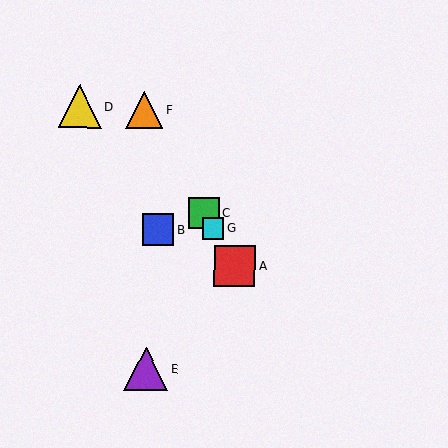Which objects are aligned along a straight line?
Objects A, C, F, G are aligned along a straight line.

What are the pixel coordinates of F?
Object F is at (145, 111).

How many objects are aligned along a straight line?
4 objects (A, C, F, G) are aligned along a straight line.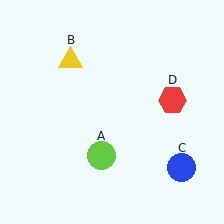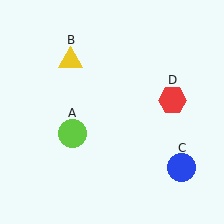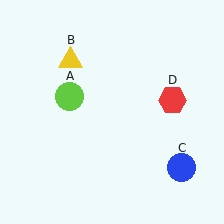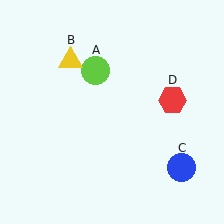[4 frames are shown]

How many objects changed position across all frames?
1 object changed position: lime circle (object A).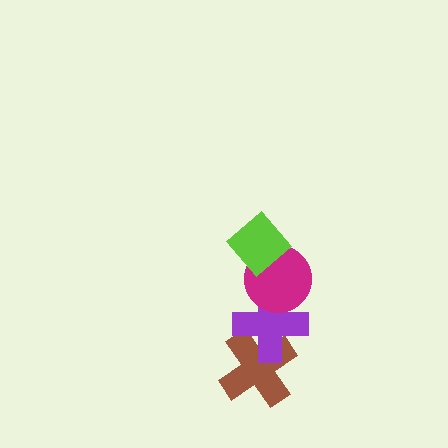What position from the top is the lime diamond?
The lime diamond is 1st from the top.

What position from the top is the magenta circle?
The magenta circle is 2nd from the top.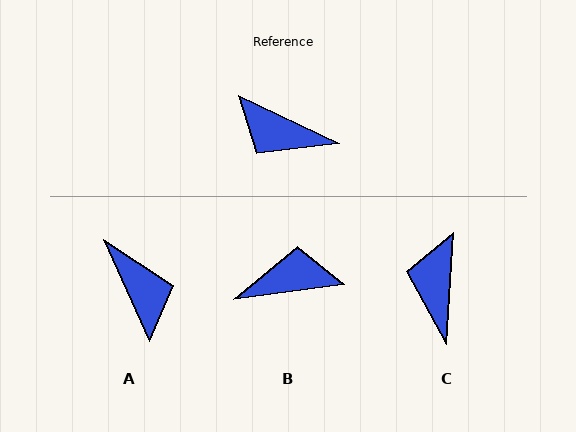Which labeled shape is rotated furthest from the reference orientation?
B, about 147 degrees away.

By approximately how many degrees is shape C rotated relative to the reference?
Approximately 68 degrees clockwise.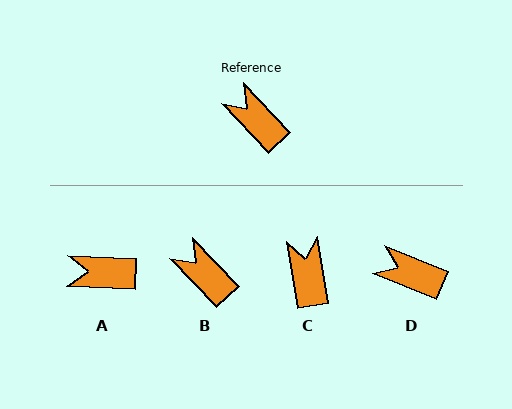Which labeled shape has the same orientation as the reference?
B.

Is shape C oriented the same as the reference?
No, it is off by about 35 degrees.